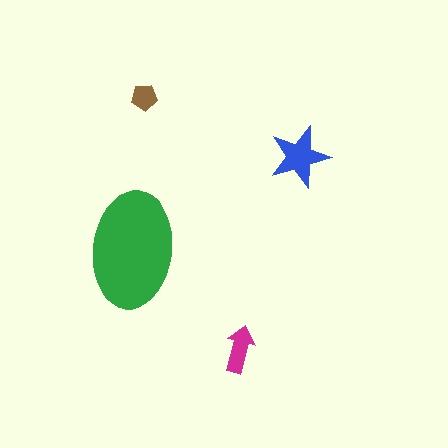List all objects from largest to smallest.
The green ellipse, the blue star, the magenta arrow, the brown pentagon.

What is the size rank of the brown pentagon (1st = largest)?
4th.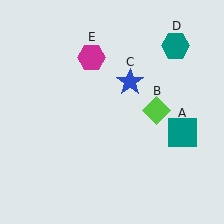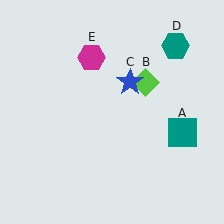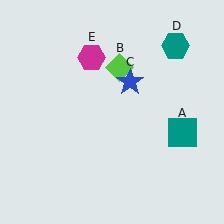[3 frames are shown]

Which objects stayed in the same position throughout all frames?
Teal square (object A) and blue star (object C) and teal hexagon (object D) and magenta hexagon (object E) remained stationary.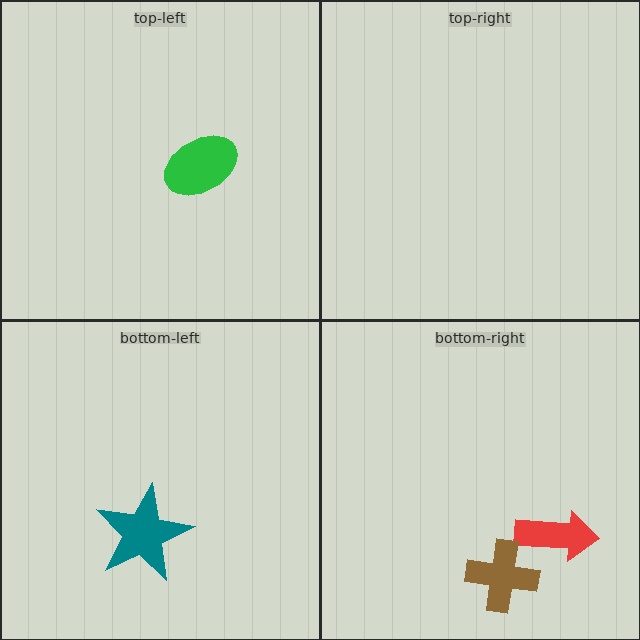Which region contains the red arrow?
The bottom-right region.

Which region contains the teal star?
The bottom-left region.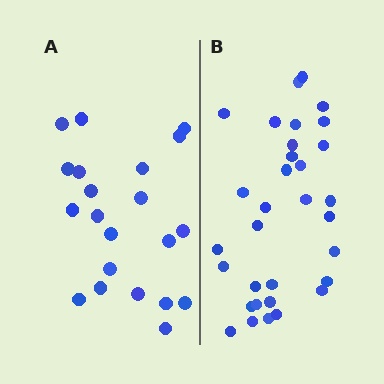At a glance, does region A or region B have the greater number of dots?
Region B (the right region) has more dots.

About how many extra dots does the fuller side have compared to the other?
Region B has roughly 12 or so more dots than region A.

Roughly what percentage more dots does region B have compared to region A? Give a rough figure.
About 50% more.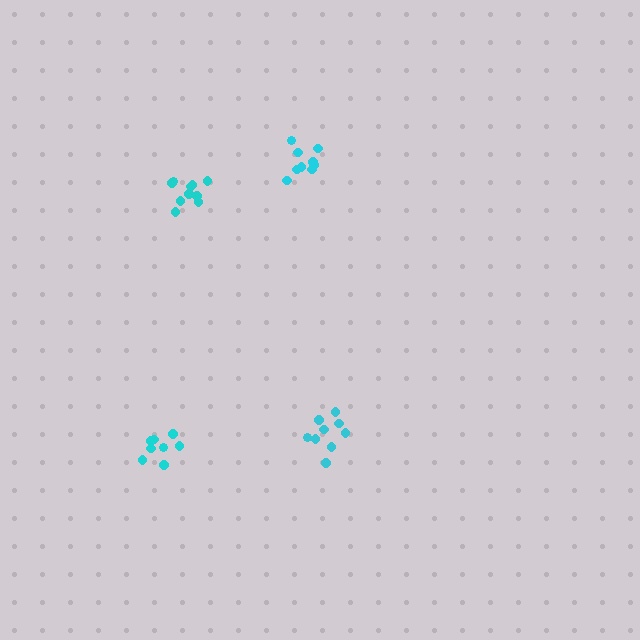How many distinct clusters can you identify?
There are 4 distinct clusters.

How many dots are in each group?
Group 1: 8 dots, Group 2: 10 dots, Group 3: 10 dots, Group 4: 10 dots (38 total).